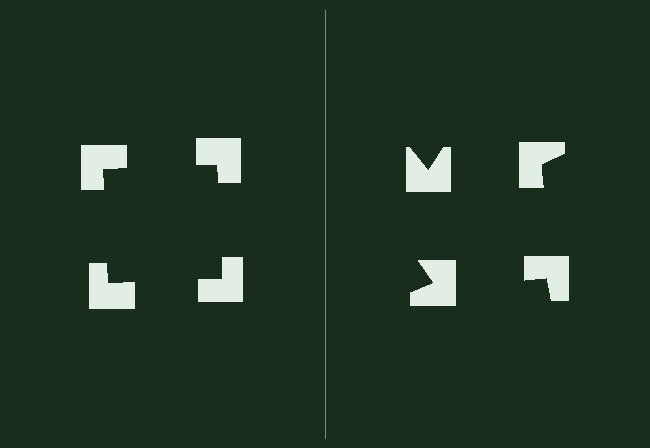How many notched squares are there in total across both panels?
8 — 4 on each side.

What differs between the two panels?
The notched squares are positioned identically on both sides; only the wedge orientations differ. On the left they align to a square; on the right they are misaligned.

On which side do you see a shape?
An illusory square appears on the left side. On the right side the wedge cuts are rotated, so no coherent shape forms.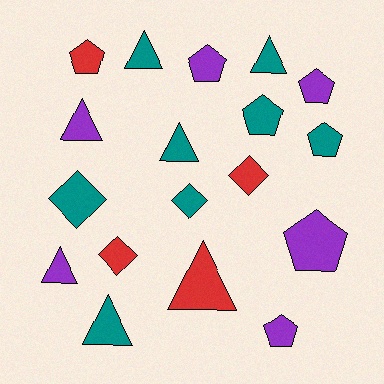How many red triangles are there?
There is 1 red triangle.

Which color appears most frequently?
Teal, with 8 objects.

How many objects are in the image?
There are 18 objects.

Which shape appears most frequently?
Pentagon, with 7 objects.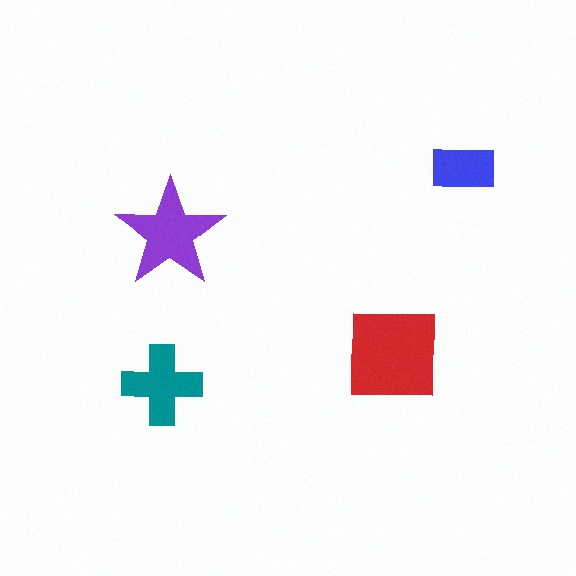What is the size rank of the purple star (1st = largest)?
2nd.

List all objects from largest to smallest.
The red square, the purple star, the teal cross, the blue rectangle.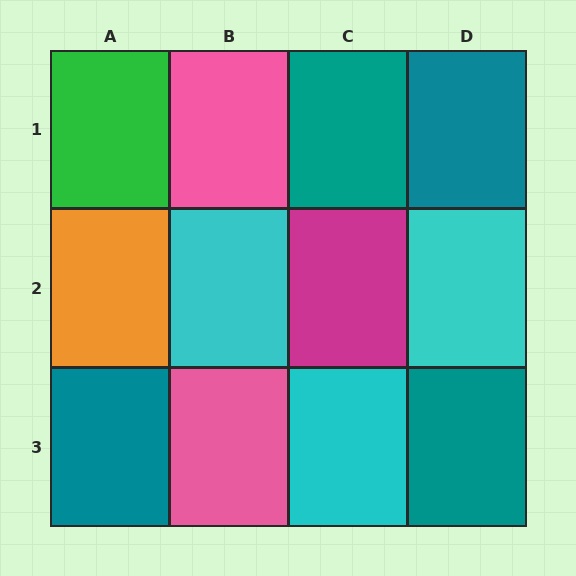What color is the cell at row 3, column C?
Cyan.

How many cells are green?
1 cell is green.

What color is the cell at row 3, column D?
Teal.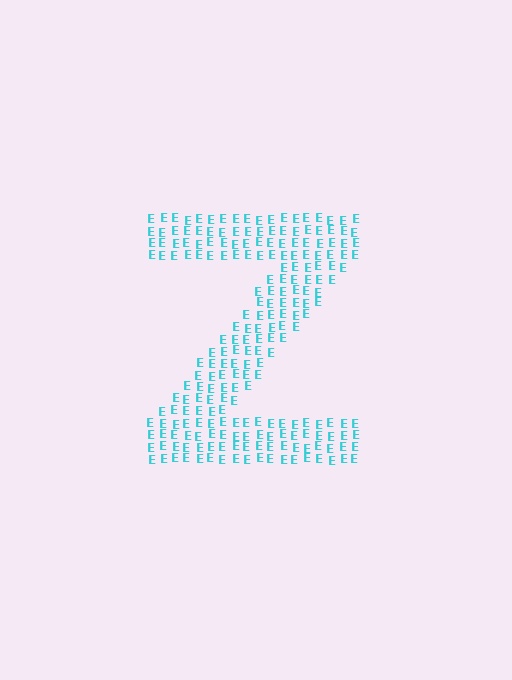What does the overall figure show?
The overall figure shows the letter Z.